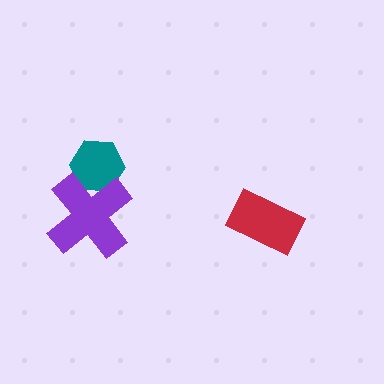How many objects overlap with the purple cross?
1 object overlaps with the purple cross.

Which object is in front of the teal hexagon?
The purple cross is in front of the teal hexagon.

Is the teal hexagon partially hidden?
Yes, it is partially covered by another shape.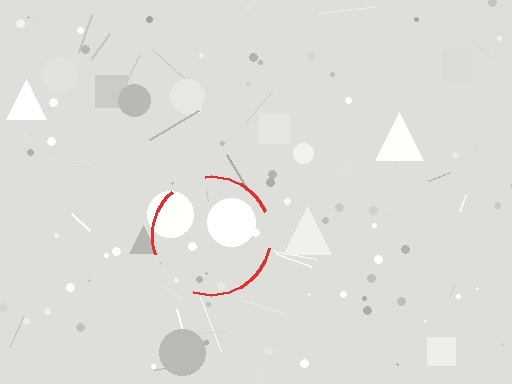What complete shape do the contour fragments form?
The contour fragments form a circle.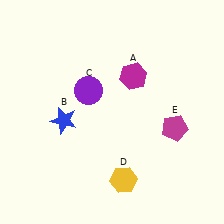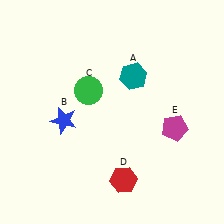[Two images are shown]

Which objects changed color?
A changed from magenta to teal. C changed from purple to green. D changed from yellow to red.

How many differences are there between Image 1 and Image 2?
There are 3 differences between the two images.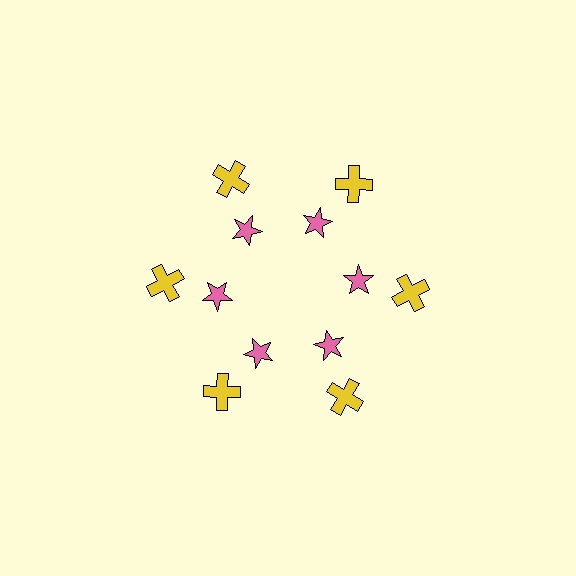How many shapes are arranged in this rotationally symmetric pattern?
There are 12 shapes, arranged in 6 groups of 2.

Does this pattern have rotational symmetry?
Yes, this pattern has 6-fold rotational symmetry. It looks the same after rotating 60 degrees around the center.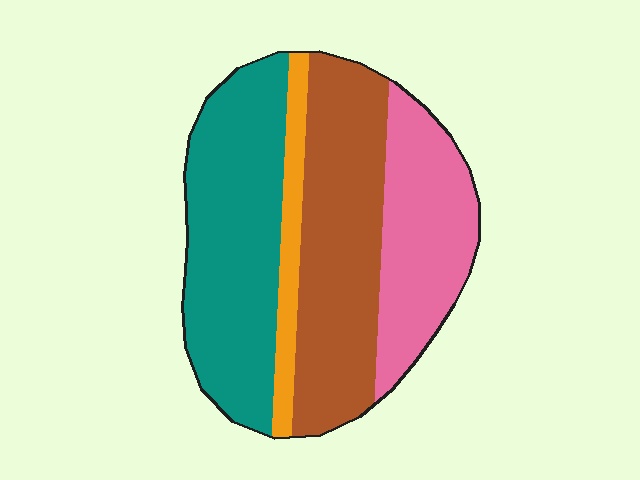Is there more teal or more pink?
Teal.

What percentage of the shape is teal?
Teal covers around 35% of the shape.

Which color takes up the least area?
Orange, at roughly 10%.